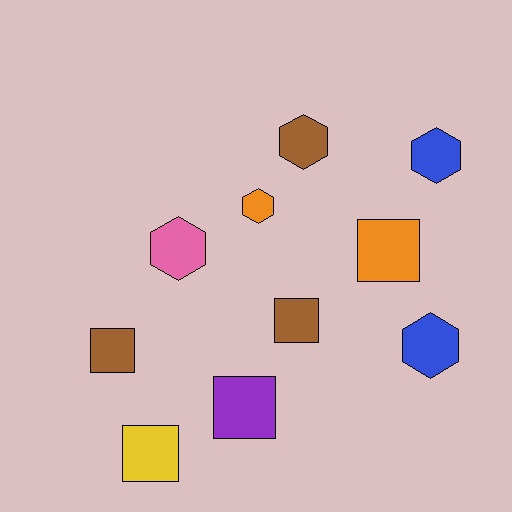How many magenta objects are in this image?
There are no magenta objects.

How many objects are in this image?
There are 10 objects.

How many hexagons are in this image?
There are 5 hexagons.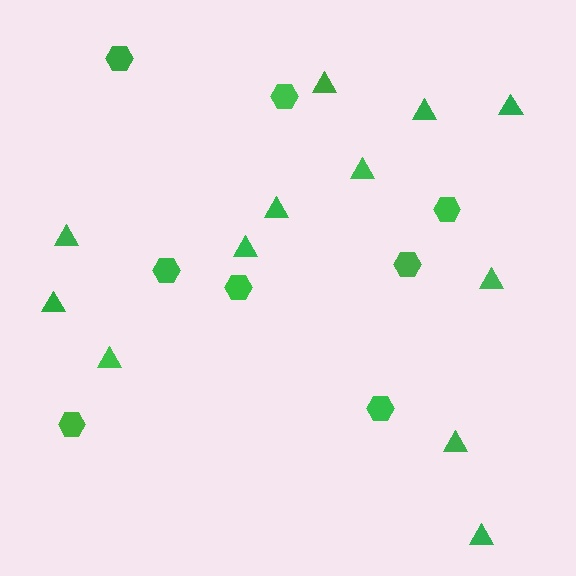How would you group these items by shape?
There are 2 groups: one group of triangles (12) and one group of hexagons (8).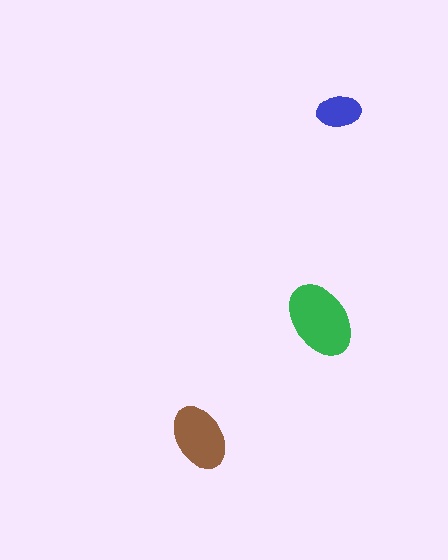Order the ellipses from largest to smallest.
the green one, the brown one, the blue one.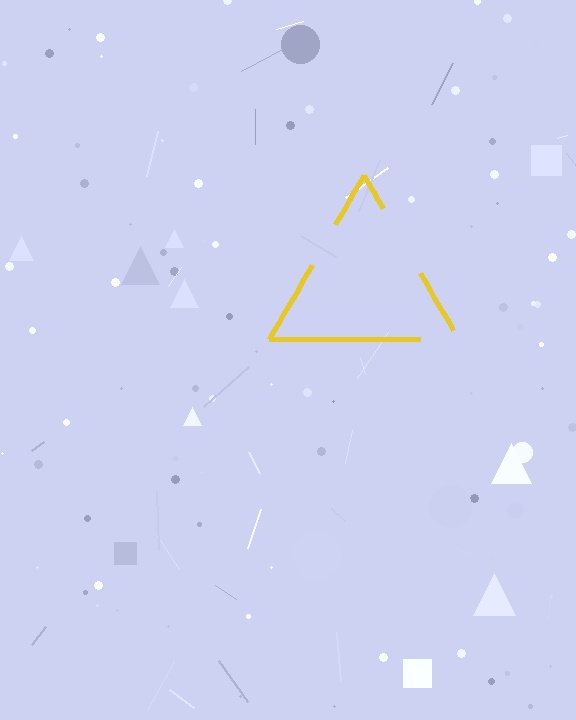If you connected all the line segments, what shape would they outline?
They would outline a triangle.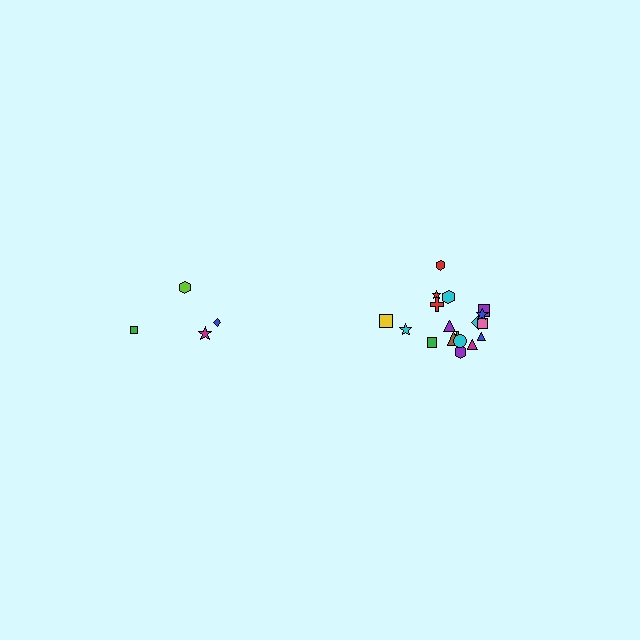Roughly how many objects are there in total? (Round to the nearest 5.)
Roughly 20 objects in total.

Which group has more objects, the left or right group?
The right group.